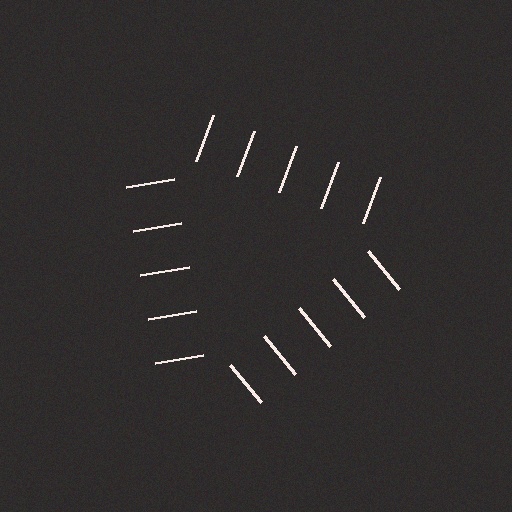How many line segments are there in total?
15 — 5 along each of the 3 edges.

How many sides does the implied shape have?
3 sides — the line-ends trace a triangle.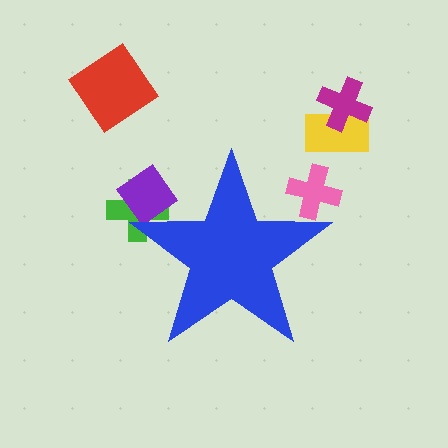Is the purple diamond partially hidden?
Yes, the purple diamond is partially hidden behind the blue star.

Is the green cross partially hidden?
Yes, the green cross is partially hidden behind the blue star.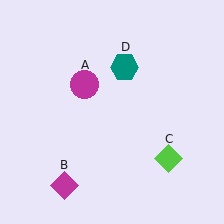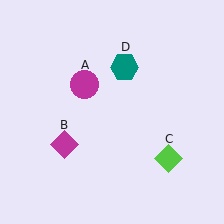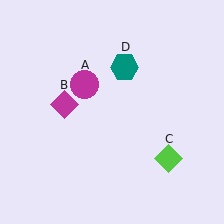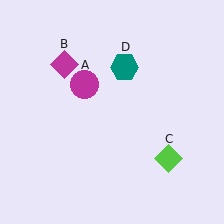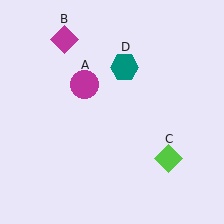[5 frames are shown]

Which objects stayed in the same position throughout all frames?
Magenta circle (object A) and lime diamond (object C) and teal hexagon (object D) remained stationary.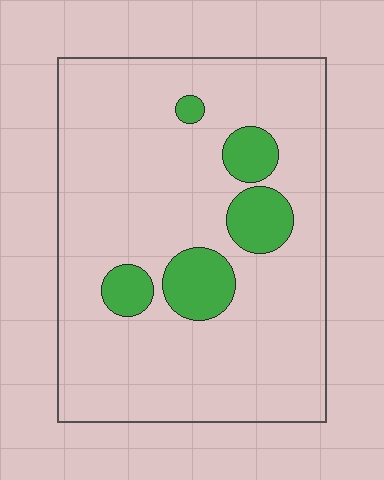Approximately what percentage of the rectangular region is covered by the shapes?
Approximately 15%.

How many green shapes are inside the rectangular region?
5.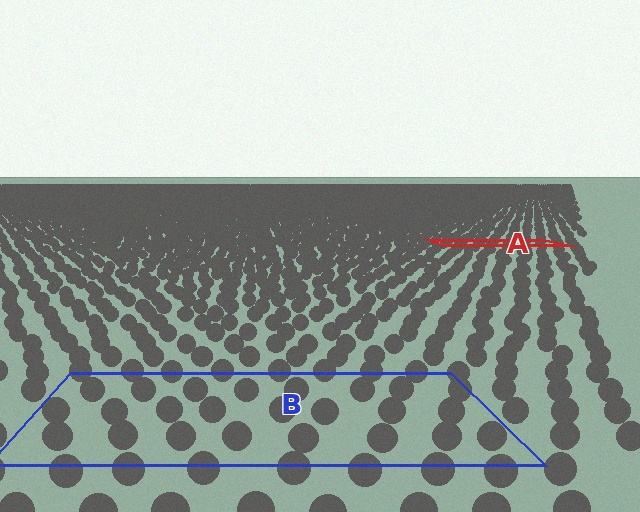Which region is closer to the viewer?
Region B is closer. The texture elements there are larger and more spread out.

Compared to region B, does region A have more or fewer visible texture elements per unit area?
Region A has more texture elements per unit area — they are packed more densely because it is farther away.